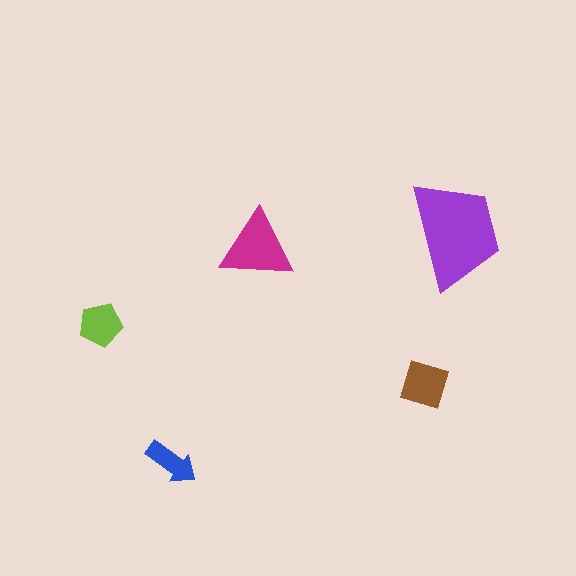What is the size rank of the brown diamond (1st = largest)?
3rd.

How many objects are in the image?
There are 5 objects in the image.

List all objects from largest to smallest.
The purple trapezoid, the magenta triangle, the brown diamond, the lime pentagon, the blue arrow.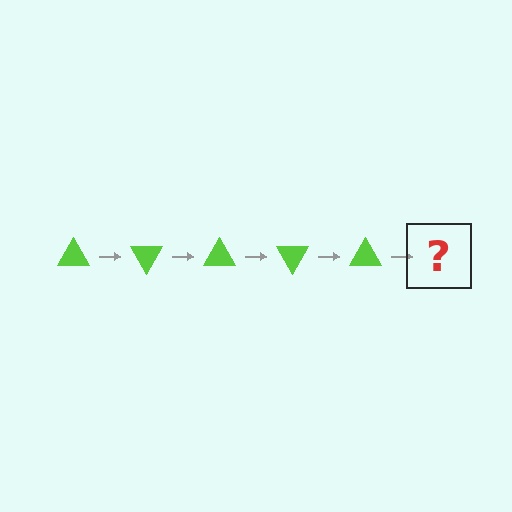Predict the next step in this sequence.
The next step is a lime triangle rotated 300 degrees.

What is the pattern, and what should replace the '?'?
The pattern is that the triangle rotates 60 degrees each step. The '?' should be a lime triangle rotated 300 degrees.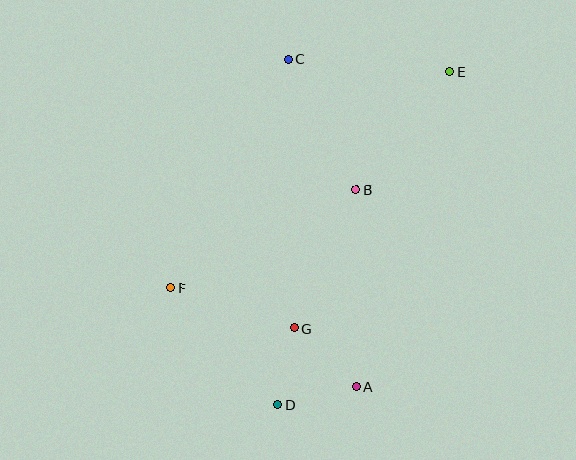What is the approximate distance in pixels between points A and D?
The distance between A and D is approximately 80 pixels.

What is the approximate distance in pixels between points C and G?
The distance between C and G is approximately 269 pixels.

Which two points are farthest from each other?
Points D and E are farthest from each other.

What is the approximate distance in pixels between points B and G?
The distance between B and G is approximately 152 pixels.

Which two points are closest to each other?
Points D and G are closest to each other.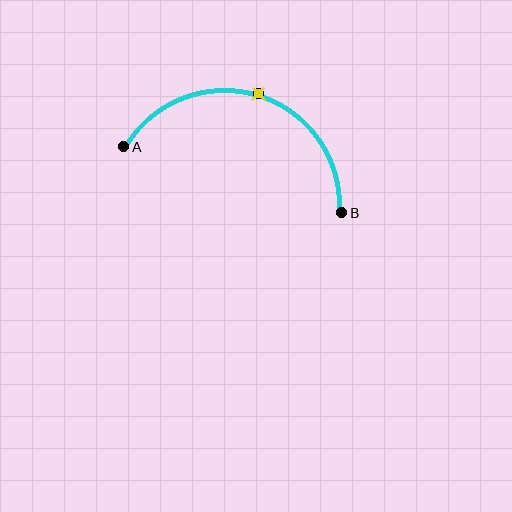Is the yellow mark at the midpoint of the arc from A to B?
Yes. The yellow mark lies on the arc at equal arc-length from both A and B — it is the arc midpoint.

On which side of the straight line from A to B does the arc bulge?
The arc bulges above the straight line connecting A and B.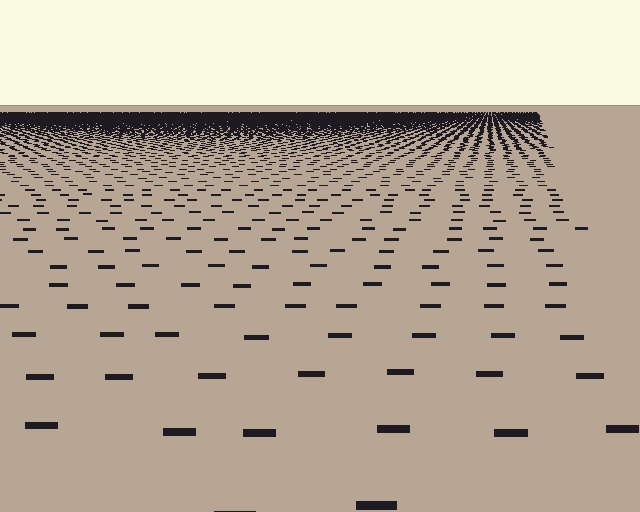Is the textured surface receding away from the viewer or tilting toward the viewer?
The surface is receding away from the viewer. Texture elements get smaller and denser toward the top.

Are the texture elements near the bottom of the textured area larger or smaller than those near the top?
Larger. Near the bottom, elements are closer to the viewer and appear at a bigger on-screen size.